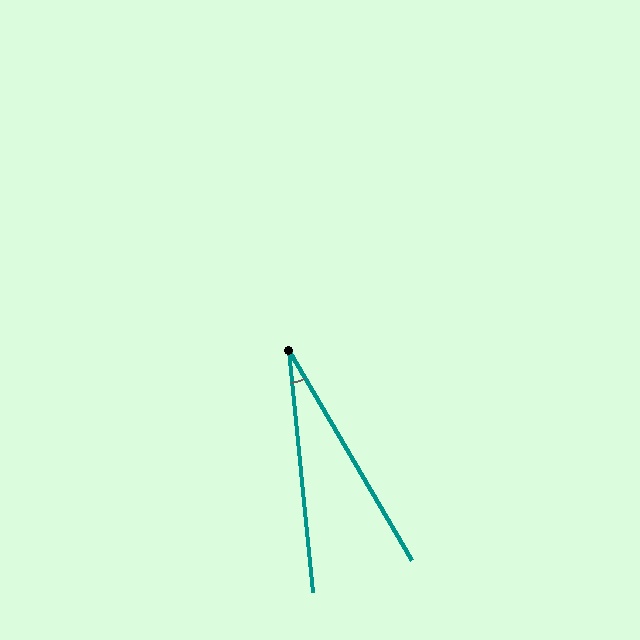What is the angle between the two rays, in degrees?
Approximately 25 degrees.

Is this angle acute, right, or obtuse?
It is acute.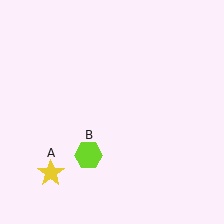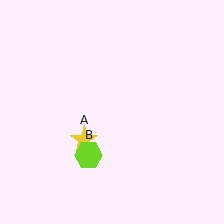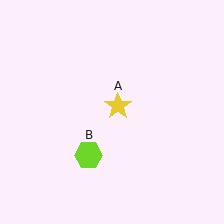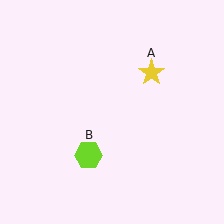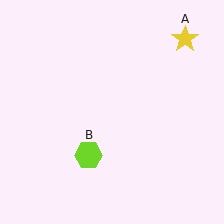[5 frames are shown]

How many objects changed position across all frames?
1 object changed position: yellow star (object A).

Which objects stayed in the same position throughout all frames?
Lime hexagon (object B) remained stationary.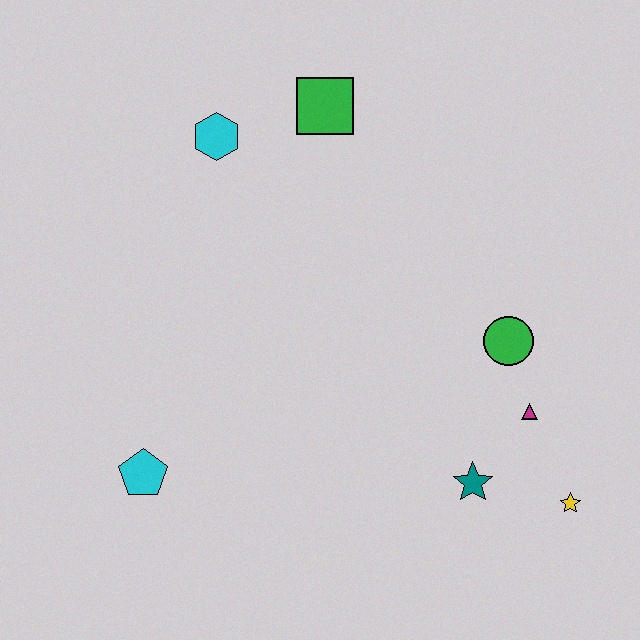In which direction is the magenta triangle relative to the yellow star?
The magenta triangle is above the yellow star.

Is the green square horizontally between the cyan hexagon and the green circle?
Yes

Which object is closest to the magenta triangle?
The green circle is closest to the magenta triangle.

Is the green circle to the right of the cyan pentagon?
Yes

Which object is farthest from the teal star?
The cyan hexagon is farthest from the teal star.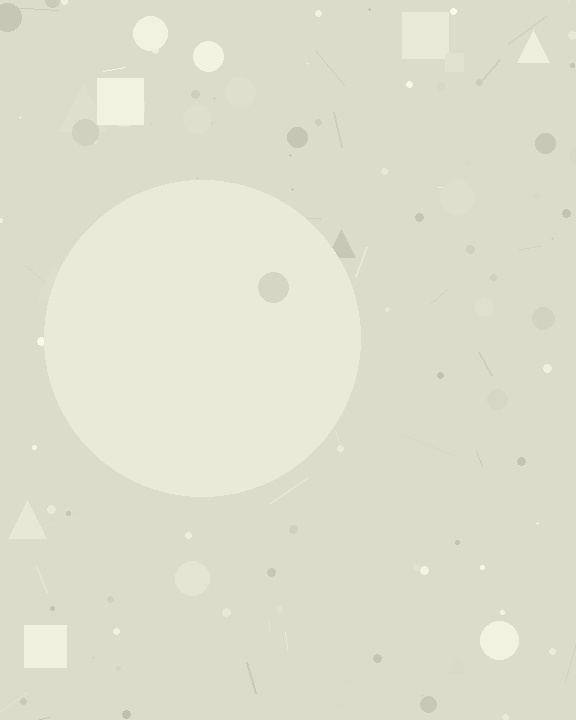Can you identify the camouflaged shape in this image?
The camouflaged shape is a circle.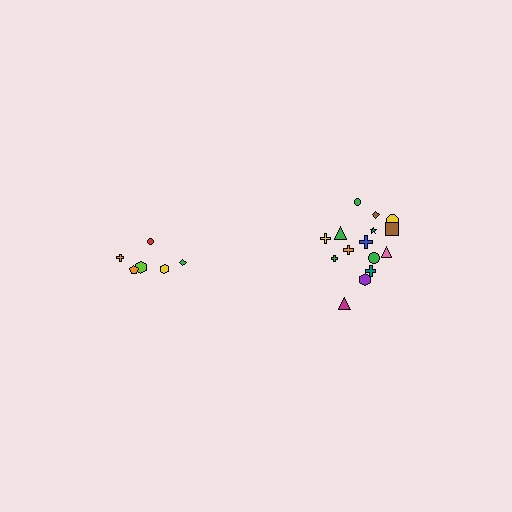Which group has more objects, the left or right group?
The right group.